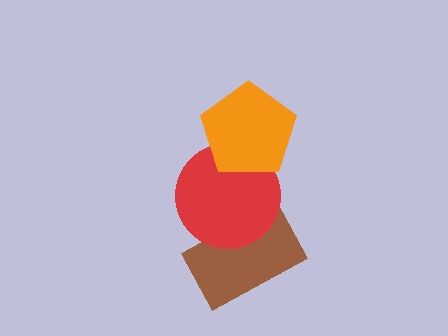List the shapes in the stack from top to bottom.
From top to bottom: the orange pentagon, the red circle, the brown rectangle.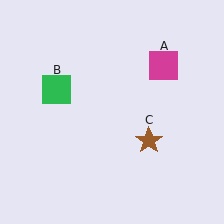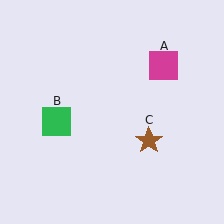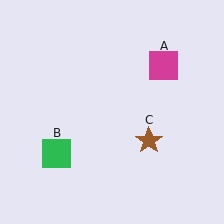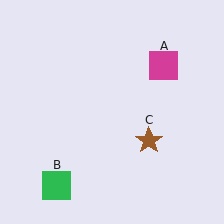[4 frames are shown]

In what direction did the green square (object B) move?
The green square (object B) moved down.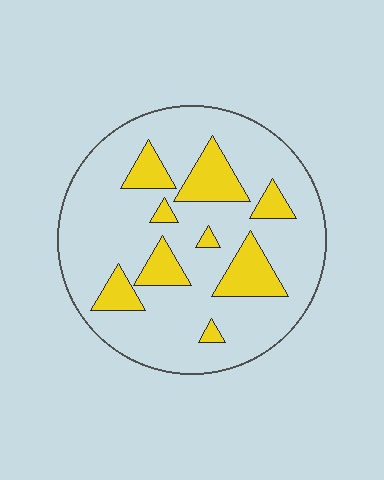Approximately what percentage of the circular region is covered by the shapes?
Approximately 20%.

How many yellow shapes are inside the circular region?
9.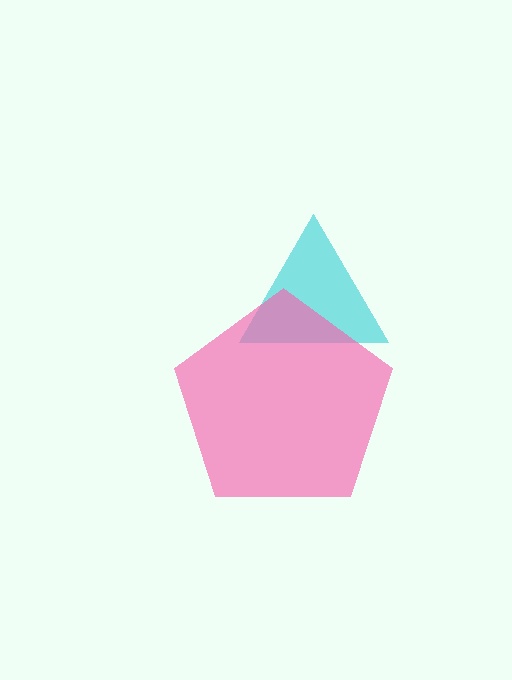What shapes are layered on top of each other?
The layered shapes are: a cyan triangle, a pink pentagon.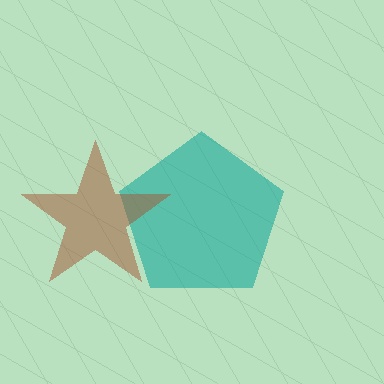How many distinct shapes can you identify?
There are 2 distinct shapes: a teal pentagon, a brown star.